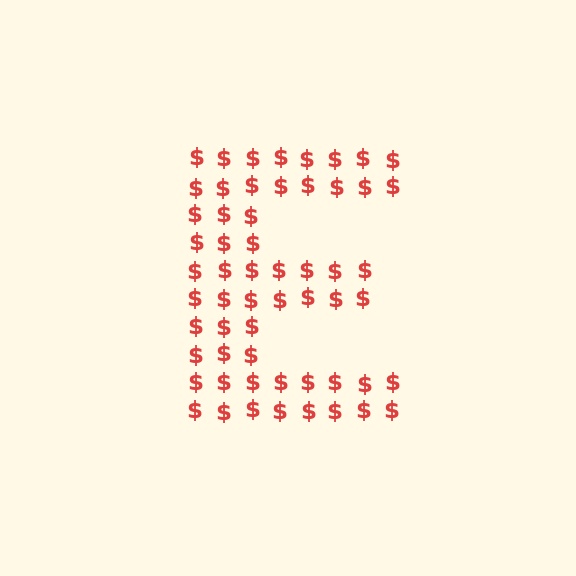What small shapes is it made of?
It is made of small dollar signs.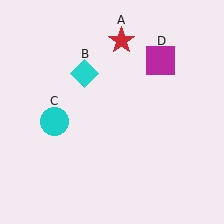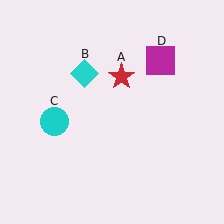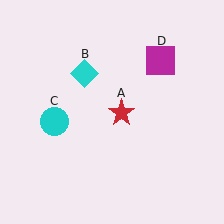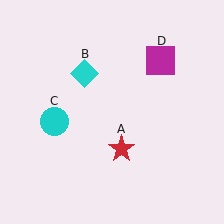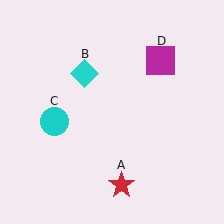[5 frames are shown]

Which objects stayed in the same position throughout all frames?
Cyan diamond (object B) and cyan circle (object C) and magenta square (object D) remained stationary.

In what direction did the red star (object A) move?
The red star (object A) moved down.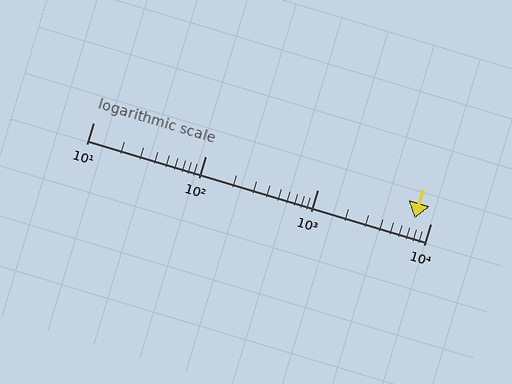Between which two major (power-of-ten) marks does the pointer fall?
The pointer is between 1000 and 10000.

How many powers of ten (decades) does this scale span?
The scale spans 3 decades, from 10 to 10000.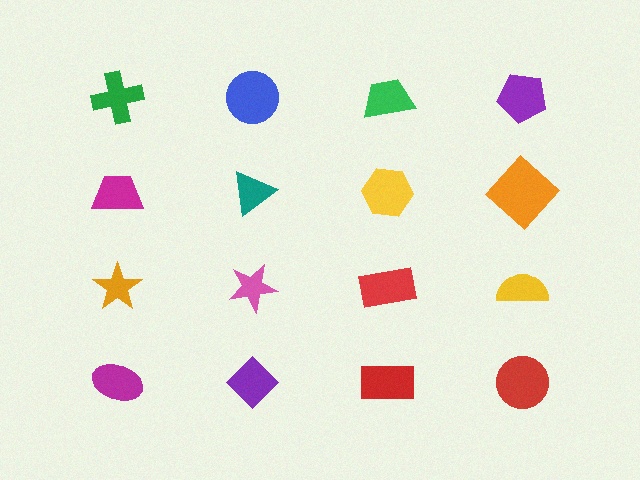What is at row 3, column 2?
A pink star.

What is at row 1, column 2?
A blue circle.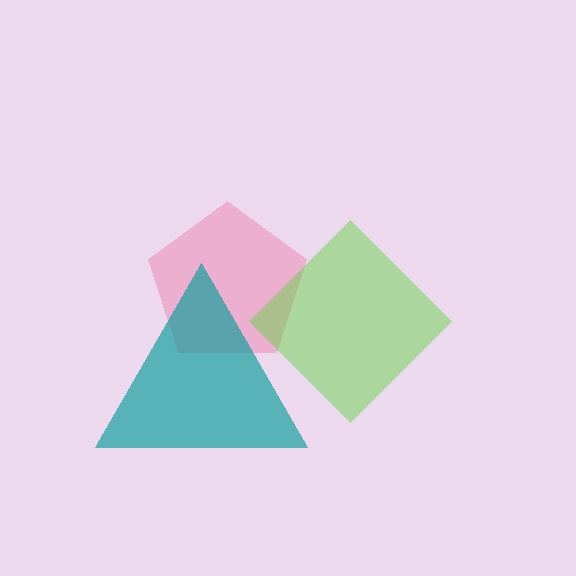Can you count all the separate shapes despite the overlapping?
Yes, there are 3 separate shapes.